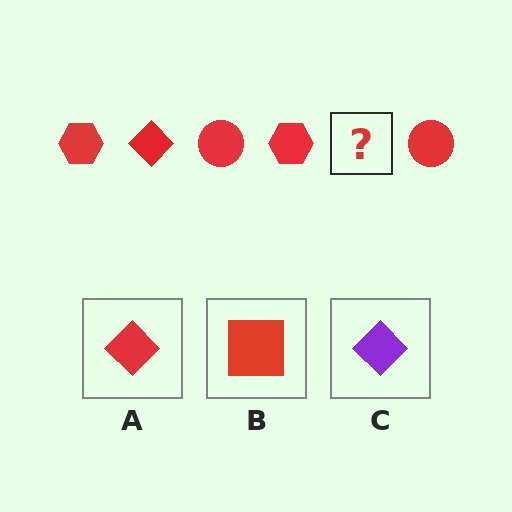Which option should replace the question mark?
Option A.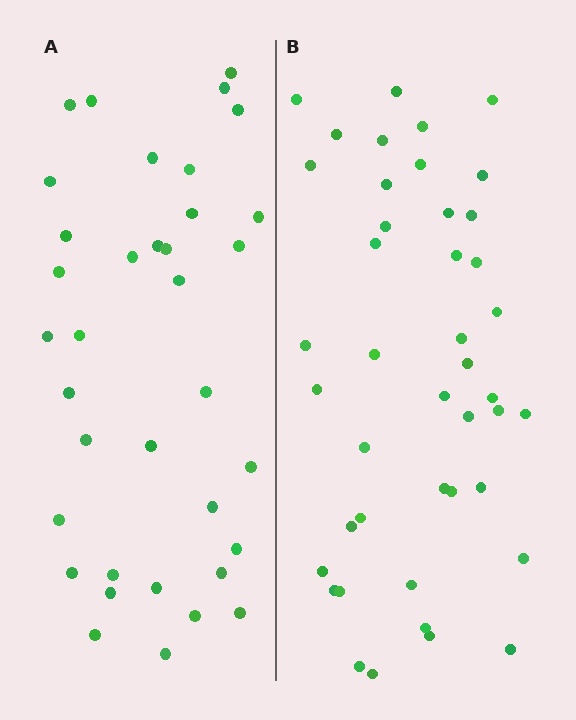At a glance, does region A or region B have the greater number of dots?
Region B (the right region) has more dots.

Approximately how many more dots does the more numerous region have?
Region B has roughly 8 or so more dots than region A.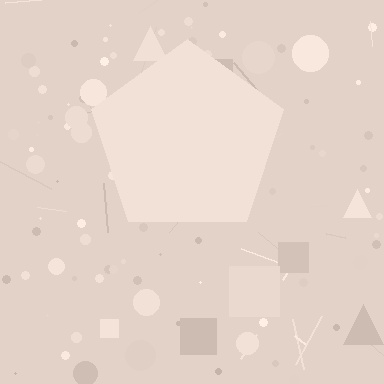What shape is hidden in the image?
A pentagon is hidden in the image.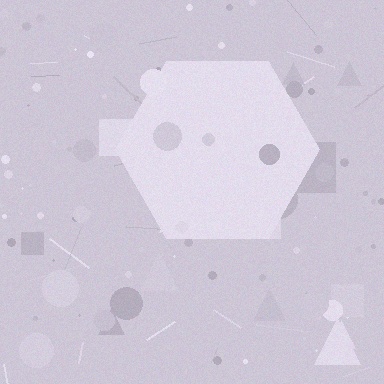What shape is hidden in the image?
A hexagon is hidden in the image.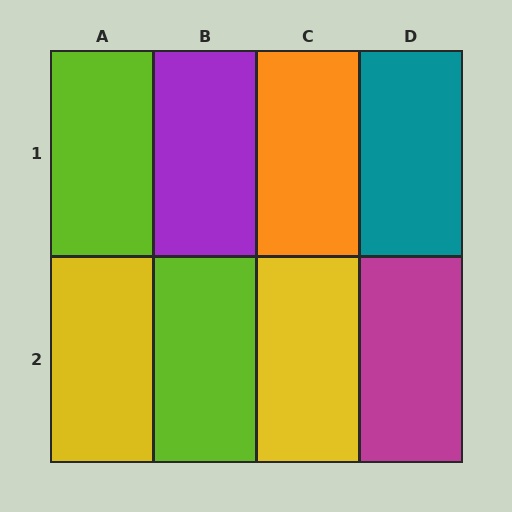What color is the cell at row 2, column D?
Magenta.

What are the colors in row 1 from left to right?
Lime, purple, orange, teal.